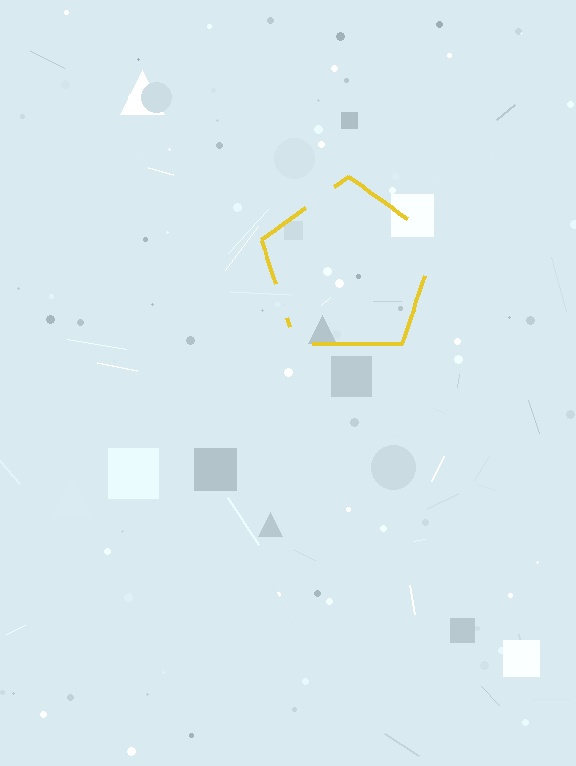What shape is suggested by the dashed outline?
The dashed outline suggests a pentagon.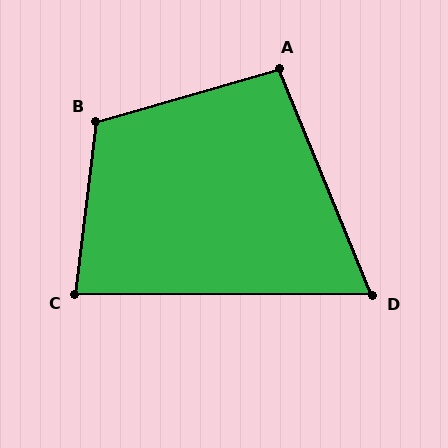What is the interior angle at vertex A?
Approximately 96 degrees (obtuse).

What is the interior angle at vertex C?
Approximately 84 degrees (acute).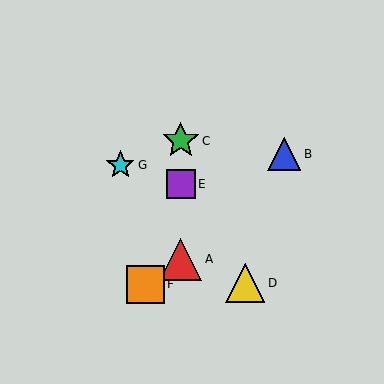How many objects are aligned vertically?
3 objects (A, C, E) are aligned vertically.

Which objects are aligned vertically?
Objects A, C, E are aligned vertically.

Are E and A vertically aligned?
Yes, both are at x≈181.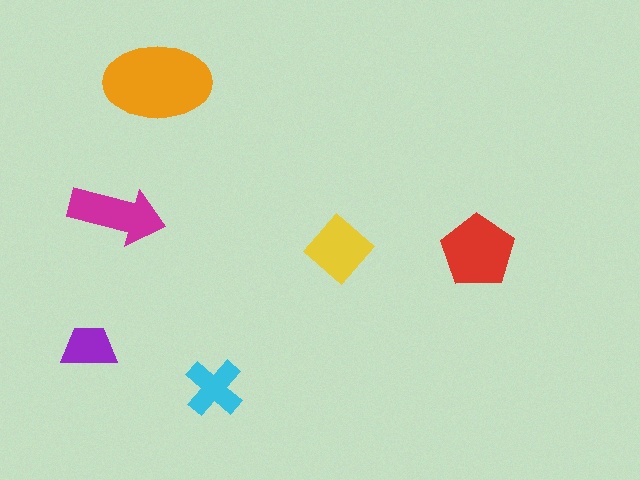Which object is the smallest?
The purple trapezoid.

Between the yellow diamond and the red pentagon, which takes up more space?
The red pentagon.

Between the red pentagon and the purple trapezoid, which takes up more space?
The red pentagon.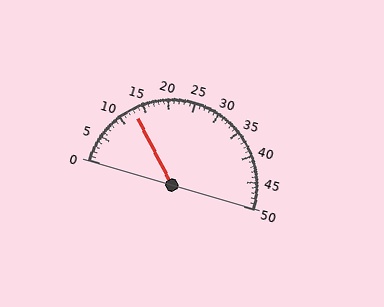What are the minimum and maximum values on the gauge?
The gauge ranges from 0 to 50.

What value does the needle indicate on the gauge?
The needle indicates approximately 13.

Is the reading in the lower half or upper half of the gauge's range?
The reading is in the lower half of the range (0 to 50).